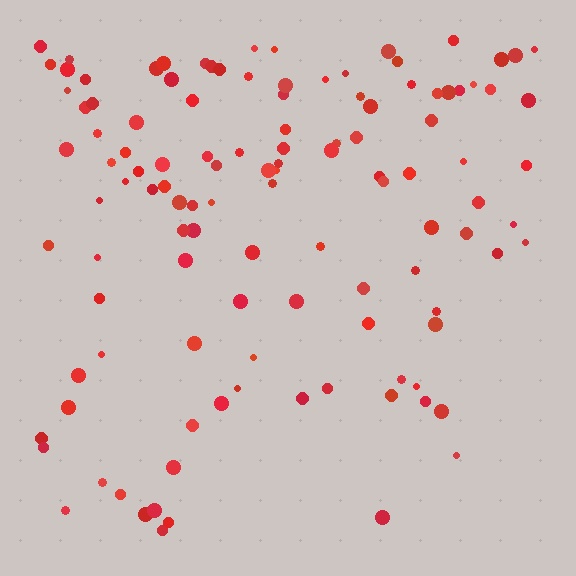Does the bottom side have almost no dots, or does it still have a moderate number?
Still a moderate number, just noticeably fewer than the top.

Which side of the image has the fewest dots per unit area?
The bottom.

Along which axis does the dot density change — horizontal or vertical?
Vertical.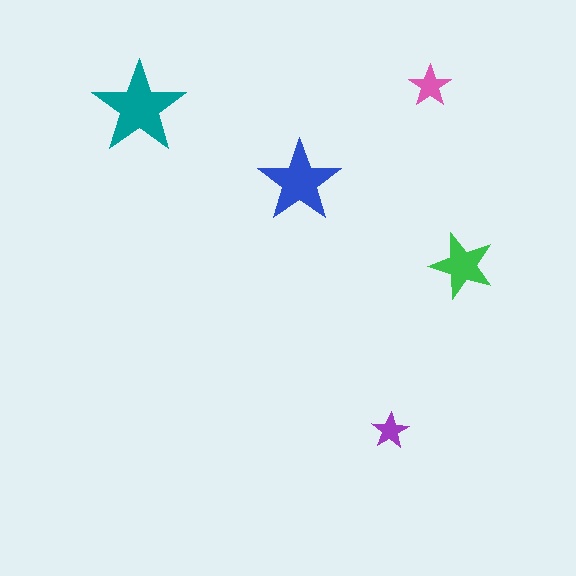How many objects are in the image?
There are 5 objects in the image.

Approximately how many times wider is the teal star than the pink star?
About 2 times wider.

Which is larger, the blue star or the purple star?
The blue one.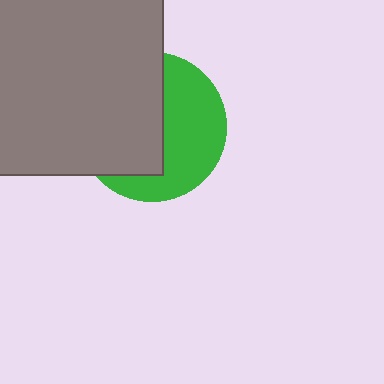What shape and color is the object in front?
The object in front is a gray square.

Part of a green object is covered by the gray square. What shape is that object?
It is a circle.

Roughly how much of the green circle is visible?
About half of it is visible (roughly 48%).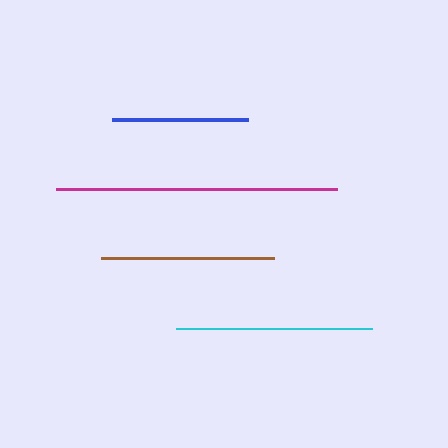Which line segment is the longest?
The magenta line is the longest at approximately 282 pixels.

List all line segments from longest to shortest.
From longest to shortest: magenta, cyan, brown, blue.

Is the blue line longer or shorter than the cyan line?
The cyan line is longer than the blue line.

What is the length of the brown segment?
The brown segment is approximately 173 pixels long.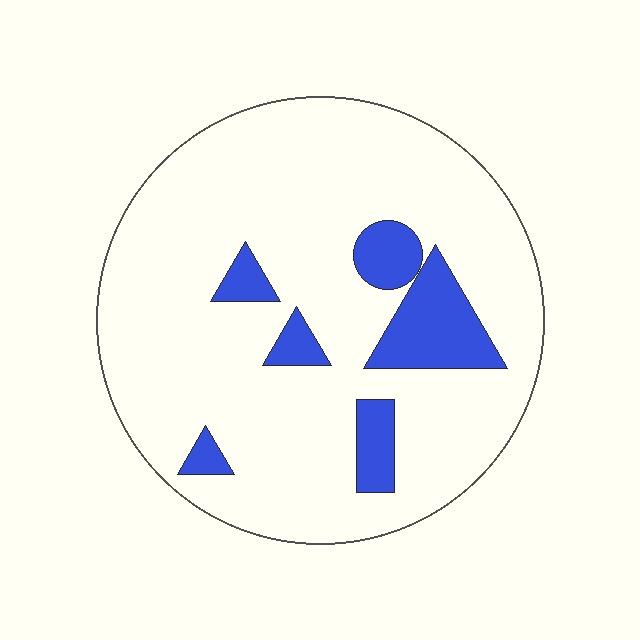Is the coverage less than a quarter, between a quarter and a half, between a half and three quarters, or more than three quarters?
Less than a quarter.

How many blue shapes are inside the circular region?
6.